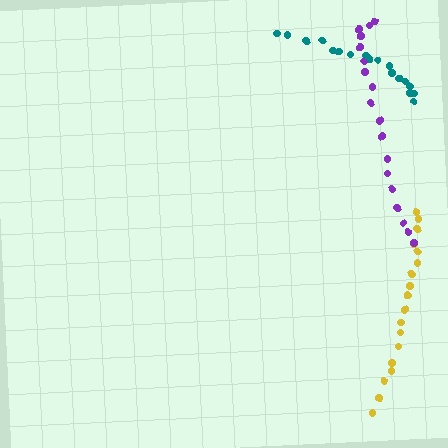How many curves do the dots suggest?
There are 3 distinct paths.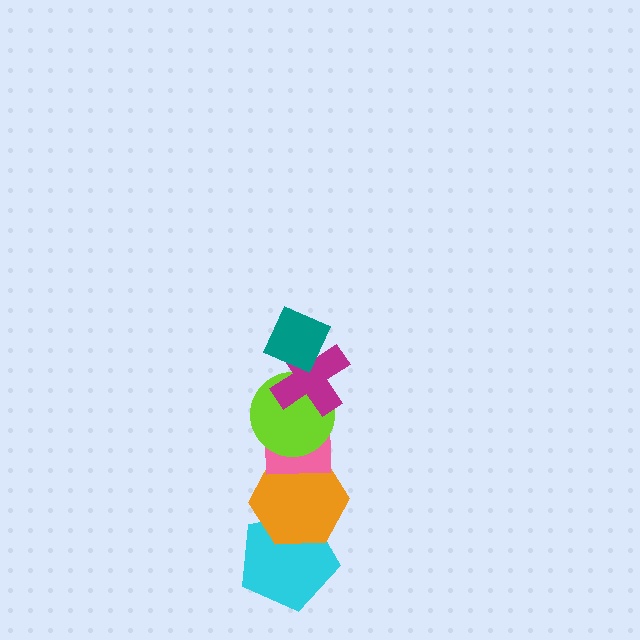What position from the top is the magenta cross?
The magenta cross is 2nd from the top.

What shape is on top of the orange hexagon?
The pink square is on top of the orange hexagon.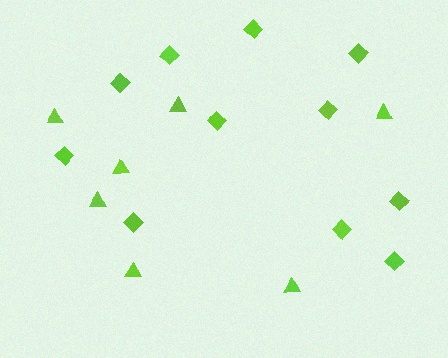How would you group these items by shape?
There are 2 groups: one group of triangles (7) and one group of diamonds (11).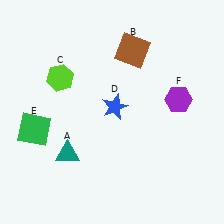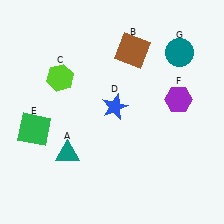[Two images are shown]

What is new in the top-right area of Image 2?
A teal circle (G) was added in the top-right area of Image 2.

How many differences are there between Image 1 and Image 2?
There is 1 difference between the two images.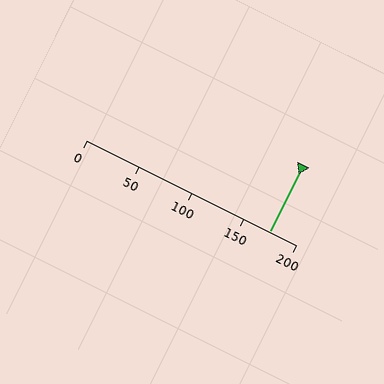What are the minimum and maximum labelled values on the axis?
The axis runs from 0 to 200.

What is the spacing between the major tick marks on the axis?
The major ticks are spaced 50 apart.